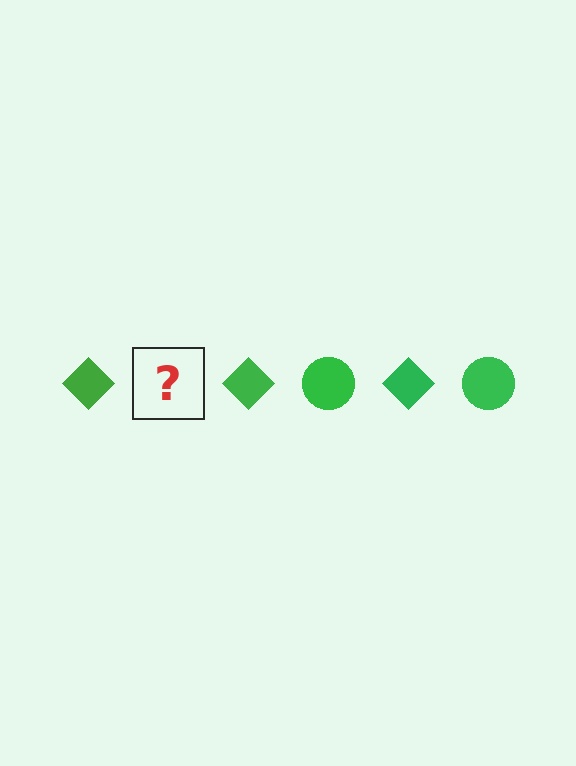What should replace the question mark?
The question mark should be replaced with a green circle.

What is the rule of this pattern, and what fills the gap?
The rule is that the pattern cycles through diamond, circle shapes in green. The gap should be filled with a green circle.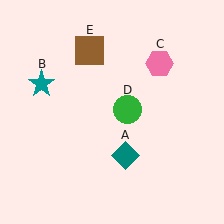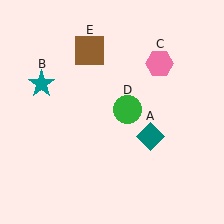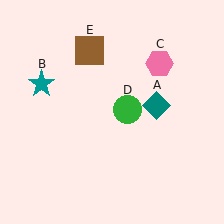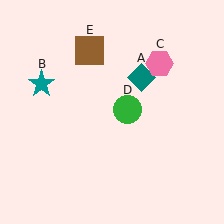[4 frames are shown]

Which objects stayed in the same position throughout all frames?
Teal star (object B) and pink hexagon (object C) and green circle (object D) and brown square (object E) remained stationary.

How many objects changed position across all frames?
1 object changed position: teal diamond (object A).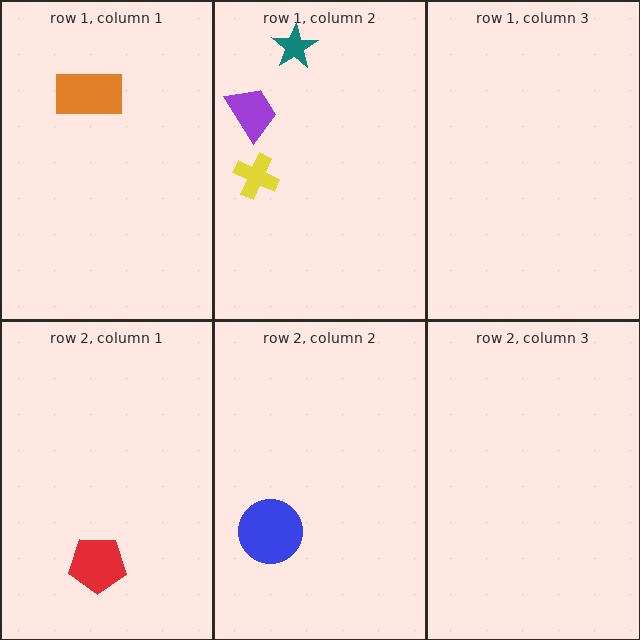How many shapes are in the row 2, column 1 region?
1.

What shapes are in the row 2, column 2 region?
The blue circle.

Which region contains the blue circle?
The row 2, column 2 region.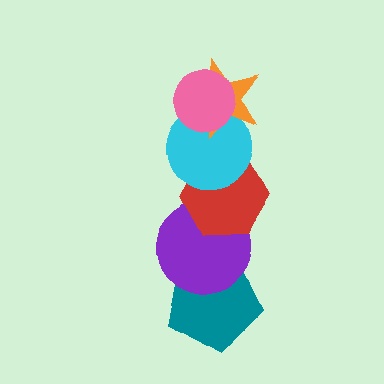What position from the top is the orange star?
The orange star is 2nd from the top.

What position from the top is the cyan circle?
The cyan circle is 3rd from the top.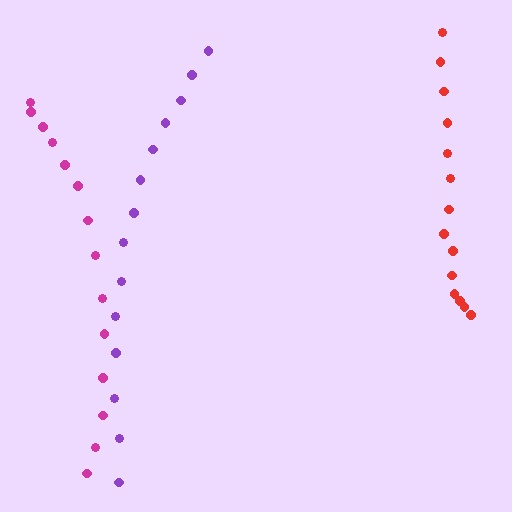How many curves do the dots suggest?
There are 3 distinct paths.